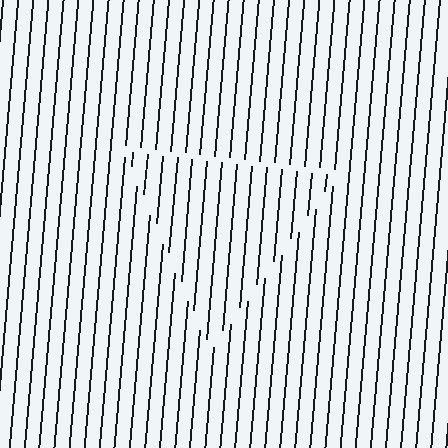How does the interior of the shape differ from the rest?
The interior of the shape contains the same grating, shifted by half a period — the contour is defined by the phase discontinuity where line-ends from the inner and outer gratings abut.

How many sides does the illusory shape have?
3 sides — the line-ends trace a triangle.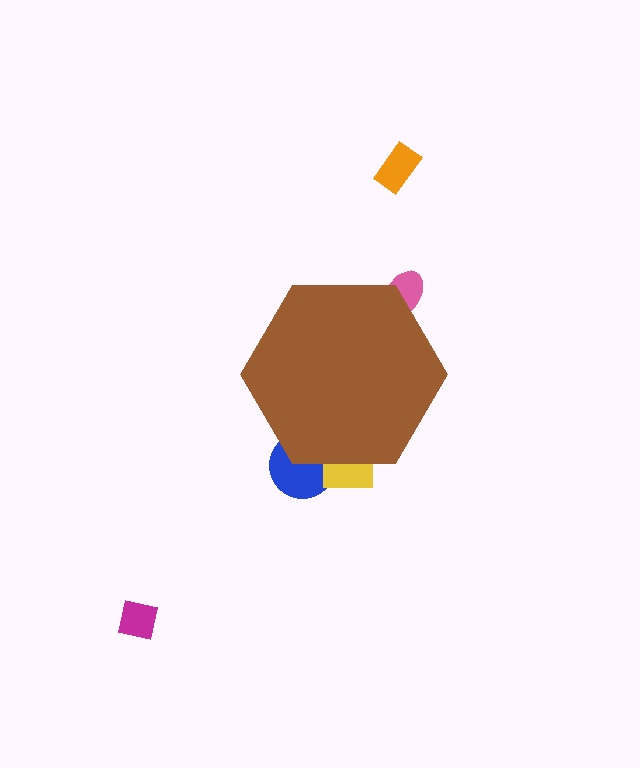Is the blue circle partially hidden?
Yes, the blue circle is partially hidden behind the brown hexagon.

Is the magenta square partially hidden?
No, the magenta square is fully visible.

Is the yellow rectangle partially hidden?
Yes, the yellow rectangle is partially hidden behind the brown hexagon.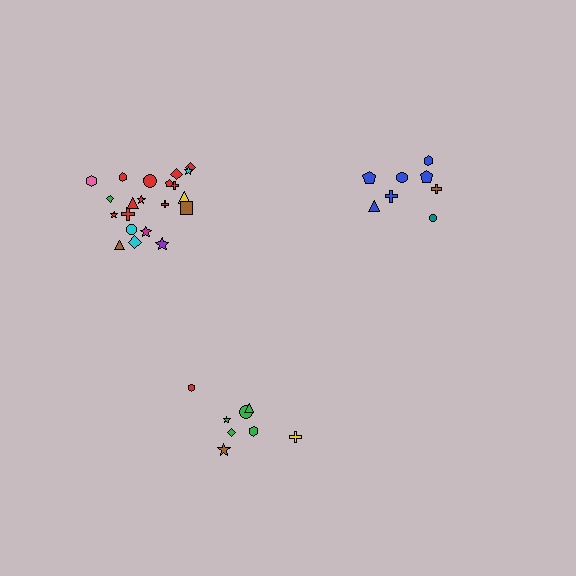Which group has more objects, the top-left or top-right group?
The top-left group.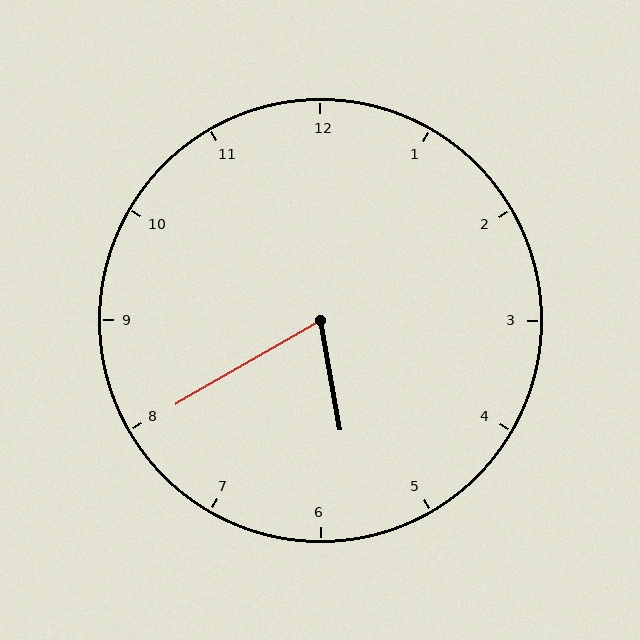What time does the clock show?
5:40.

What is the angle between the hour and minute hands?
Approximately 70 degrees.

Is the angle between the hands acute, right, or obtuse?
It is acute.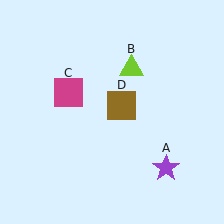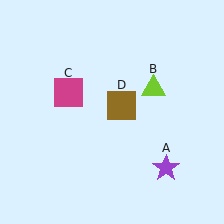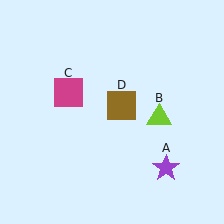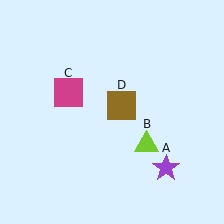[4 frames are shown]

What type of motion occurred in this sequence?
The lime triangle (object B) rotated clockwise around the center of the scene.